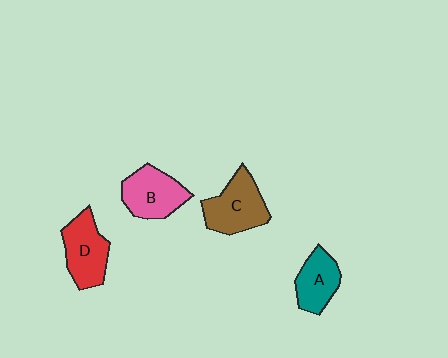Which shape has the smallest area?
Shape A (teal).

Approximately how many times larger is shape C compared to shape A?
Approximately 1.3 times.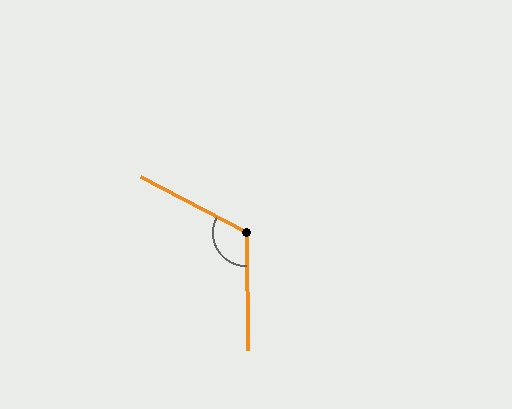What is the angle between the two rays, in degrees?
Approximately 118 degrees.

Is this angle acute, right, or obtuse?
It is obtuse.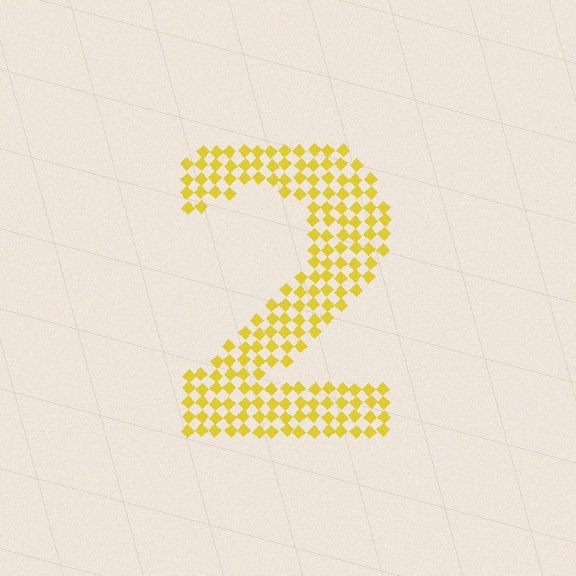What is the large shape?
The large shape is the digit 2.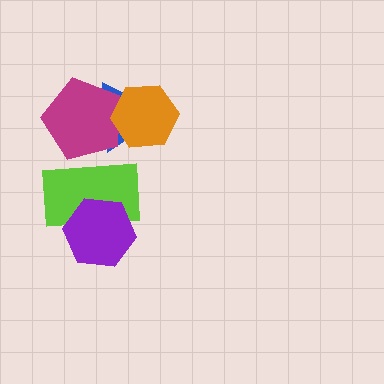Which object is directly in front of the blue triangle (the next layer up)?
The magenta pentagon is directly in front of the blue triangle.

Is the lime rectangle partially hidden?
Yes, it is partially covered by another shape.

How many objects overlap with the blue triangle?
2 objects overlap with the blue triangle.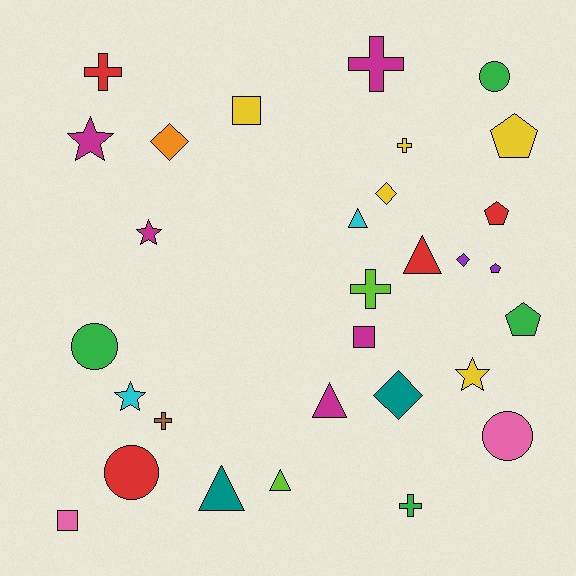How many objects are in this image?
There are 30 objects.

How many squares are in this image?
There are 3 squares.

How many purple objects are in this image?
There are 2 purple objects.